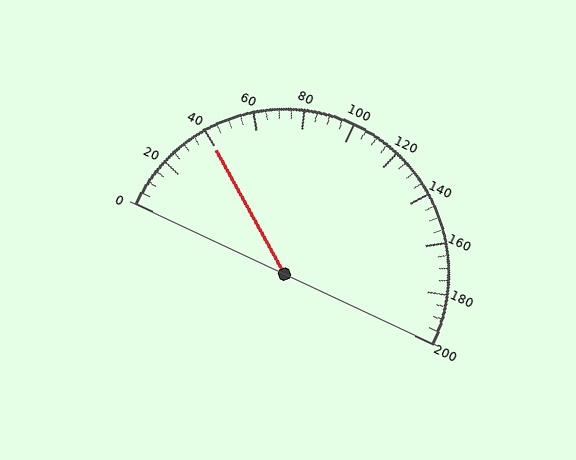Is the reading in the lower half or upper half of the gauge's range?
The reading is in the lower half of the range (0 to 200).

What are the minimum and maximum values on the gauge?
The gauge ranges from 0 to 200.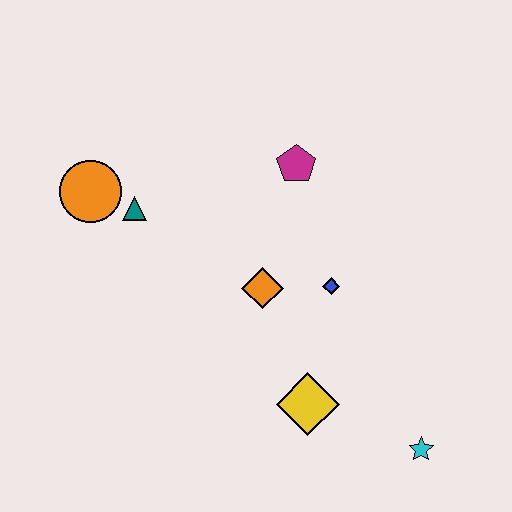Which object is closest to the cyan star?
The yellow diamond is closest to the cyan star.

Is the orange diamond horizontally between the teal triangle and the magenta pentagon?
Yes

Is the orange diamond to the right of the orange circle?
Yes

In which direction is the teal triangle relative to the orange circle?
The teal triangle is to the right of the orange circle.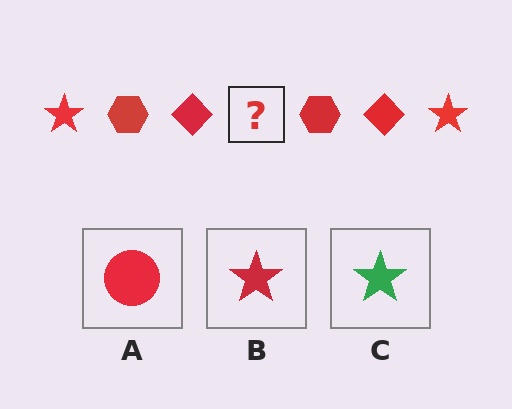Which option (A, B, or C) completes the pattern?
B.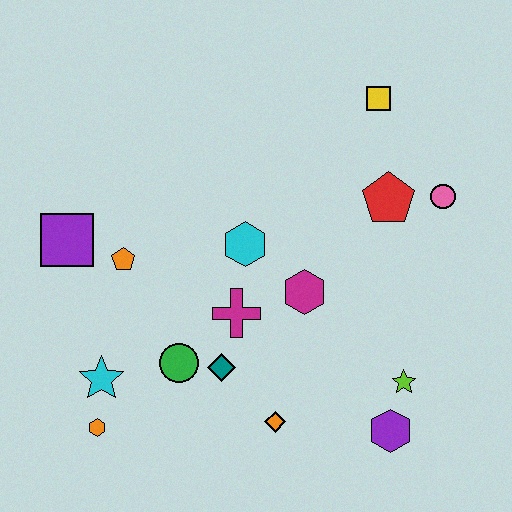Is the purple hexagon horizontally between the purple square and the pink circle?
Yes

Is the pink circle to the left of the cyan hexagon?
No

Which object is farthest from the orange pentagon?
The pink circle is farthest from the orange pentagon.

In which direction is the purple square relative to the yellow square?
The purple square is to the left of the yellow square.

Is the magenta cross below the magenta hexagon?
Yes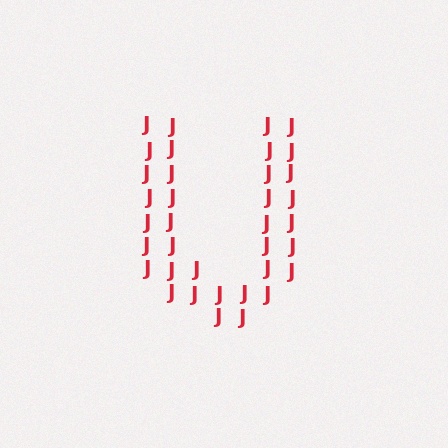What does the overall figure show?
The overall figure shows the letter U.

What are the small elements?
The small elements are letter J's.